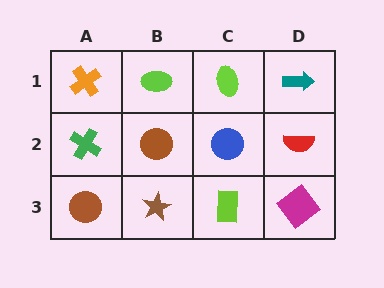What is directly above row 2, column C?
A lime ellipse.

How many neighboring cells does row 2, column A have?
3.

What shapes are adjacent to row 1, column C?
A blue circle (row 2, column C), a lime ellipse (row 1, column B), a teal arrow (row 1, column D).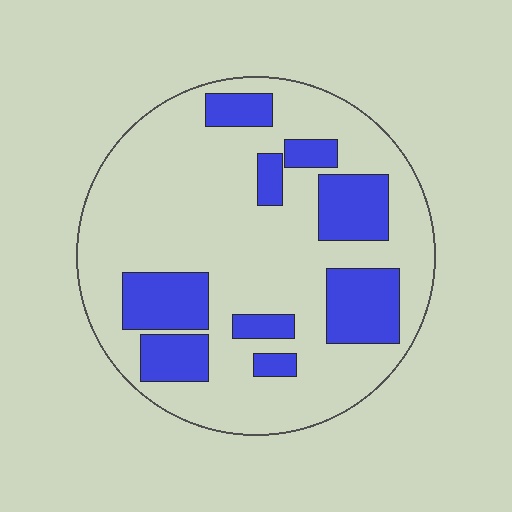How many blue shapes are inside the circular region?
9.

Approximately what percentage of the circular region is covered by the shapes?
Approximately 25%.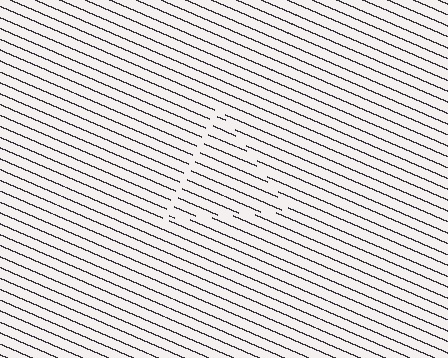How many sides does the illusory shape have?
3 sides — the line-ends trace a triangle.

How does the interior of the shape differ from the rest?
The interior of the shape contains the same grating, shifted by half a period — the contour is defined by the phase discontinuity where line-ends from the inner and outer gratings abut.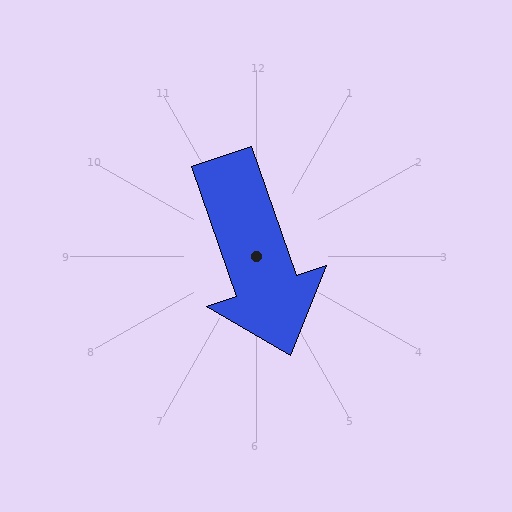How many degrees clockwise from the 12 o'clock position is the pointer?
Approximately 161 degrees.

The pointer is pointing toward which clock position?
Roughly 5 o'clock.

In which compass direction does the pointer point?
South.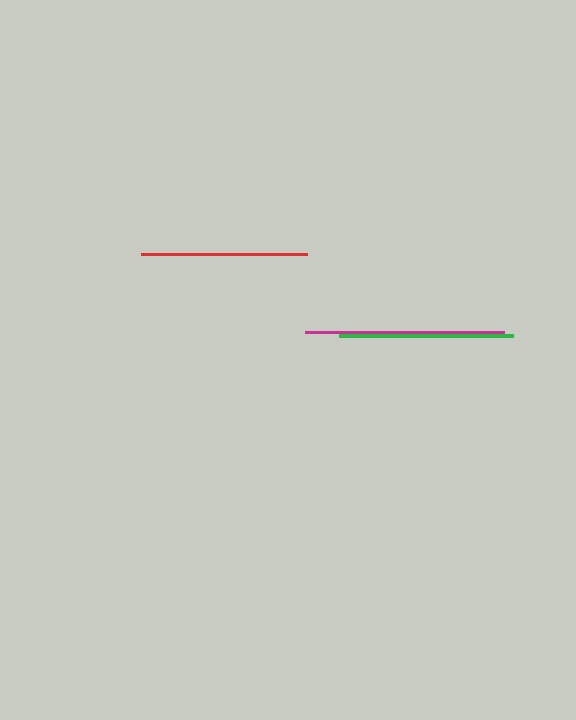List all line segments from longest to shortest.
From longest to shortest: magenta, green, red.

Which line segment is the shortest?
The red line is the shortest at approximately 166 pixels.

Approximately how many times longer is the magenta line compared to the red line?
The magenta line is approximately 1.2 times the length of the red line.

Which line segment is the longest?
The magenta line is the longest at approximately 199 pixels.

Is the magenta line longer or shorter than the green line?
The magenta line is longer than the green line.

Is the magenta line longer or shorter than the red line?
The magenta line is longer than the red line.